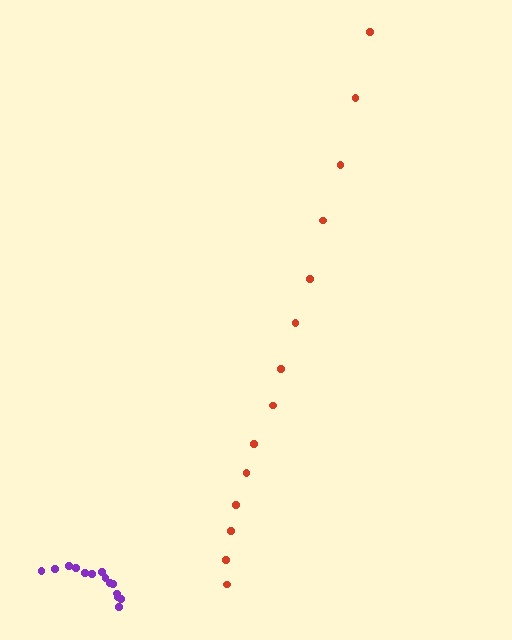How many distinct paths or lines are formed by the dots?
There are 2 distinct paths.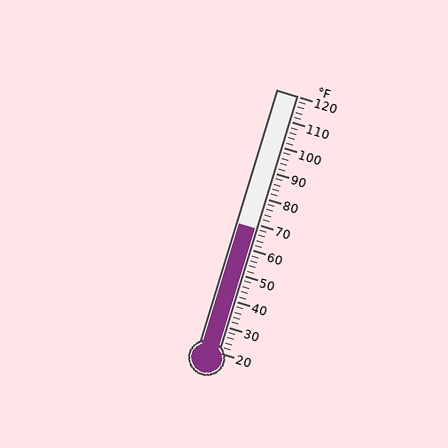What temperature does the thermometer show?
The thermometer shows approximately 68°F.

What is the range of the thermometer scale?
The thermometer scale ranges from 20°F to 120°F.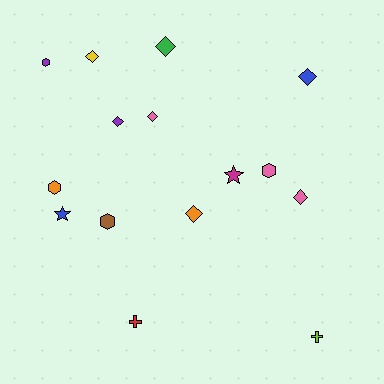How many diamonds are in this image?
There are 7 diamonds.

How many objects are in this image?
There are 15 objects.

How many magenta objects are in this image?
There is 1 magenta object.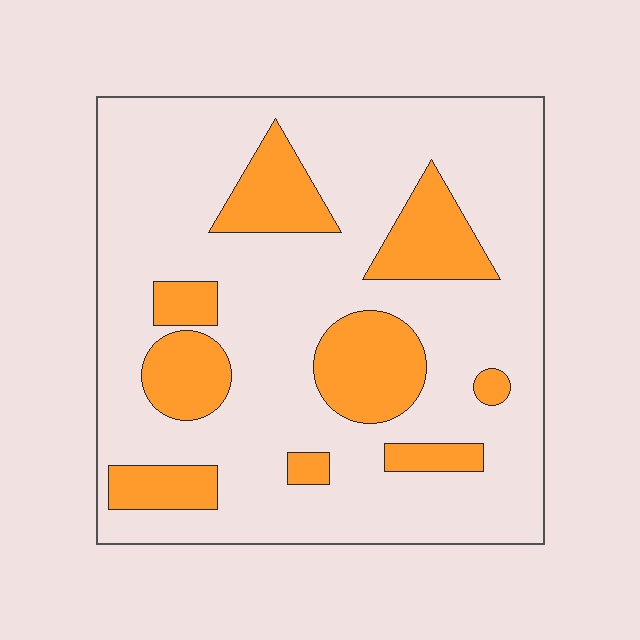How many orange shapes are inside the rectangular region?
9.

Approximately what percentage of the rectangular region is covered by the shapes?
Approximately 25%.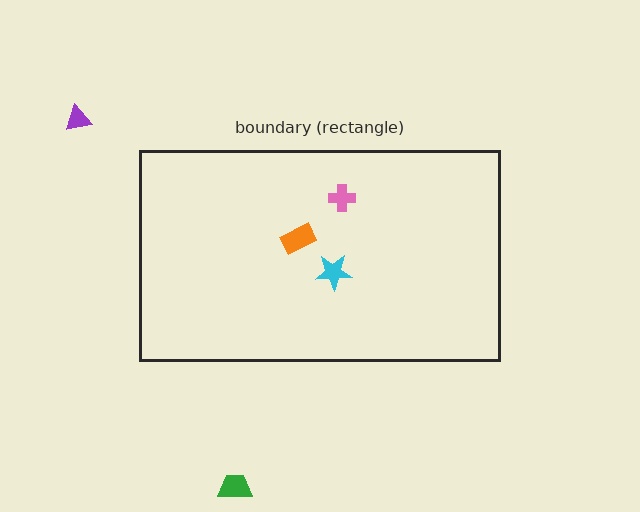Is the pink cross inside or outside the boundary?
Inside.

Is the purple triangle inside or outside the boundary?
Outside.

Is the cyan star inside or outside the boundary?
Inside.